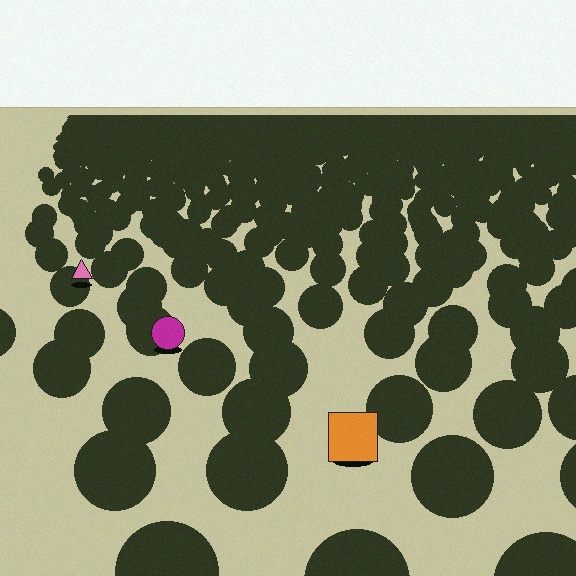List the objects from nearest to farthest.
From nearest to farthest: the orange square, the magenta circle, the pink triangle.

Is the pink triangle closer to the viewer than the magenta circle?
No. The magenta circle is closer — you can tell from the texture gradient: the ground texture is coarser near it.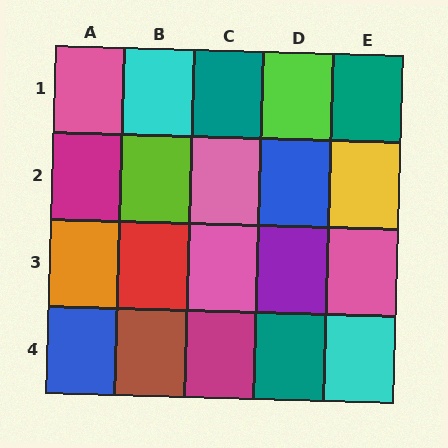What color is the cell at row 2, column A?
Magenta.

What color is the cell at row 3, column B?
Red.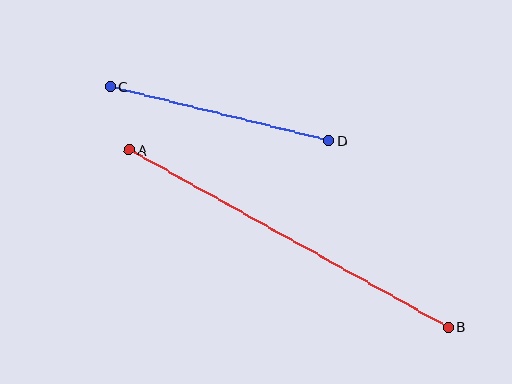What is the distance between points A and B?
The distance is approximately 364 pixels.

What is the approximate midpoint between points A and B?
The midpoint is at approximately (289, 238) pixels.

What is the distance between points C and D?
The distance is approximately 225 pixels.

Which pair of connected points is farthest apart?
Points A and B are farthest apart.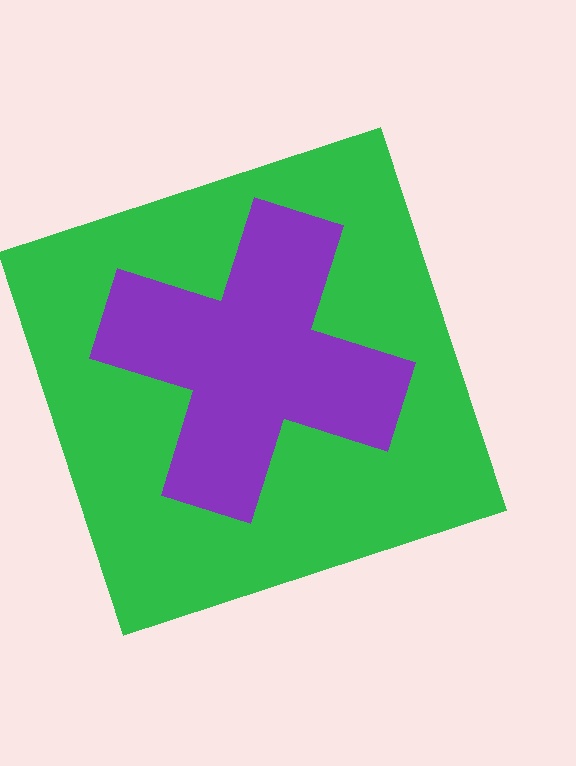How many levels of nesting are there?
2.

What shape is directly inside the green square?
The purple cross.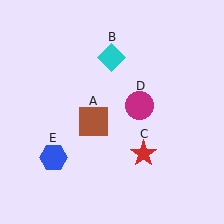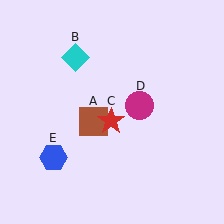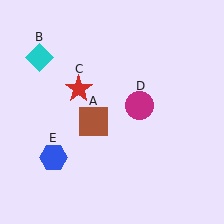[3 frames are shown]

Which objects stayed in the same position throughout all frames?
Brown square (object A) and magenta circle (object D) and blue hexagon (object E) remained stationary.